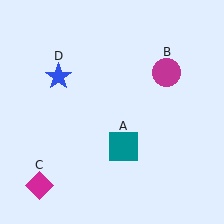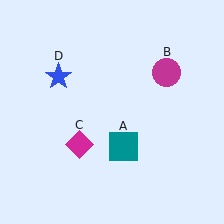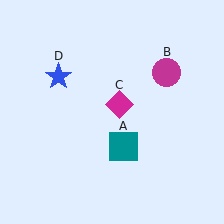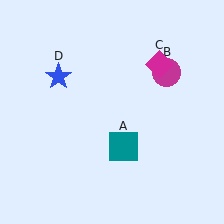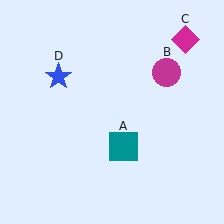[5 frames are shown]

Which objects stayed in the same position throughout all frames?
Teal square (object A) and magenta circle (object B) and blue star (object D) remained stationary.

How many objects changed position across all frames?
1 object changed position: magenta diamond (object C).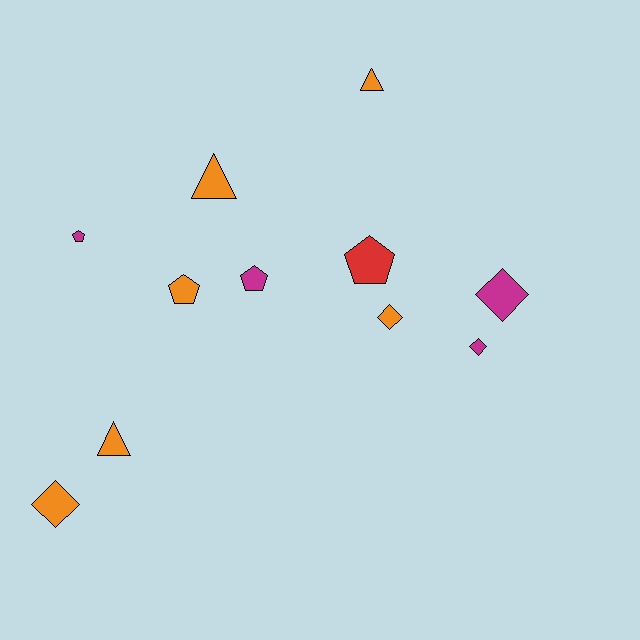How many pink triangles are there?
There are no pink triangles.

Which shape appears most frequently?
Pentagon, with 4 objects.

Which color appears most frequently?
Orange, with 6 objects.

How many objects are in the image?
There are 11 objects.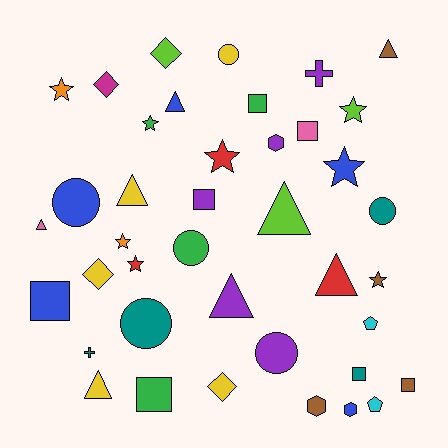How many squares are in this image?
There are 7 squares.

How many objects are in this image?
There are 40 objects.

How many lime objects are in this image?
There are 3 lime objects.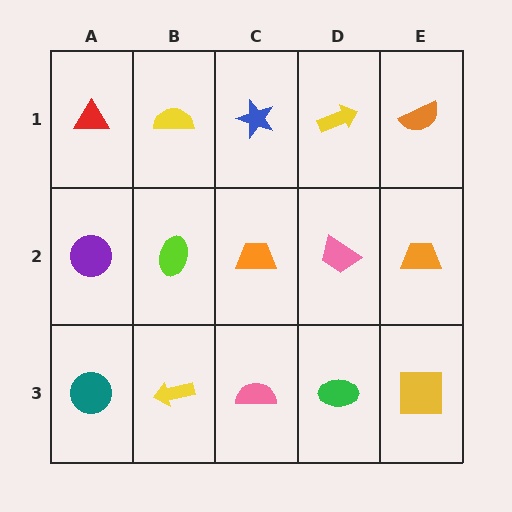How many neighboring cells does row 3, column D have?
3.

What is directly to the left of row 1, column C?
A yellow semicircle.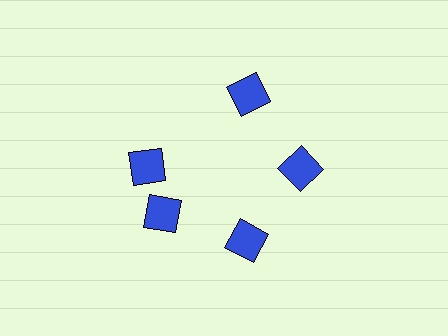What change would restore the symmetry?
The symmetry would be restored by rotating it back into even spacing with its neighbors so that all 5 diamonds sit at equal angles and equal distance from the center.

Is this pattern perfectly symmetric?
No. The 5 blue diamonds are arranged in a ring, but one element near the 10 o'clock position is rotated out of alignment along the ring, breaking the 5-fold rotational symmetry.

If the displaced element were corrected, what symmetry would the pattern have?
It would have 5-fold rotational symmetry — the pattern would map onto itself every 72 degrees.